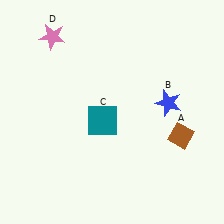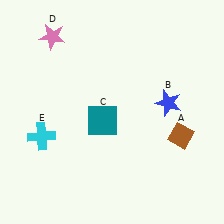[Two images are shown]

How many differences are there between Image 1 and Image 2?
There is 1 difference between the two images.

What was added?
A cyan cross (E) was added in Image 2.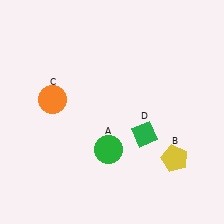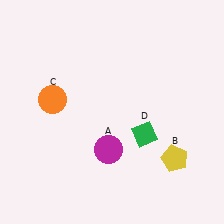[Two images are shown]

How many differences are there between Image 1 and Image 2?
There is 1 difference between the two images.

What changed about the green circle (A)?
In Image 1, A is green. In Image 2, it changed to magenta.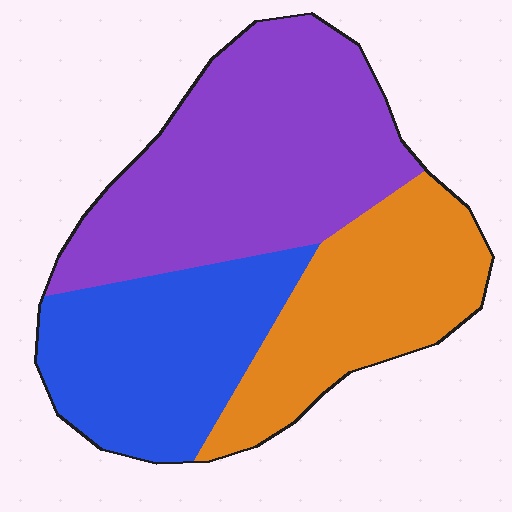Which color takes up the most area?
Purple, at roughly 45%.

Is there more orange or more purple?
Purple.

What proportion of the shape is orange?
Orange takes up about one quarter (1/4) of the shape.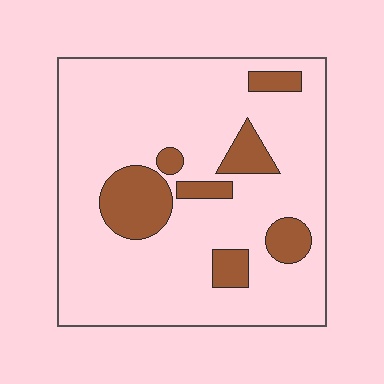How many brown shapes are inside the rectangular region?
7.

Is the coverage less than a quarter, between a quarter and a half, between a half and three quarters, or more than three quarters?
Less than a quarter.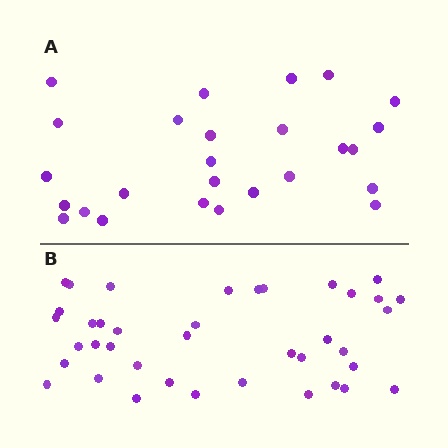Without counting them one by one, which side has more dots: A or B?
Region B (the bottom region) has more dots.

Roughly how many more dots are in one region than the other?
Region B has approximately 15 more dots than region A.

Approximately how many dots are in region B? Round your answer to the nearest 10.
About 40 dots. (The exact count is 39, which rounds to 40.)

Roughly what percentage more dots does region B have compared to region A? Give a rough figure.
About 50% more.